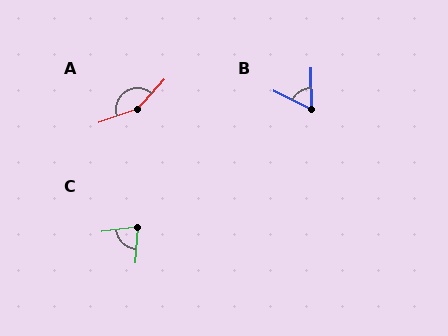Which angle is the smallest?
B, at approximately 62 degrees.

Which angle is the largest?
A, at approximately 151 degrees.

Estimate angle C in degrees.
Approximately 78 degrees.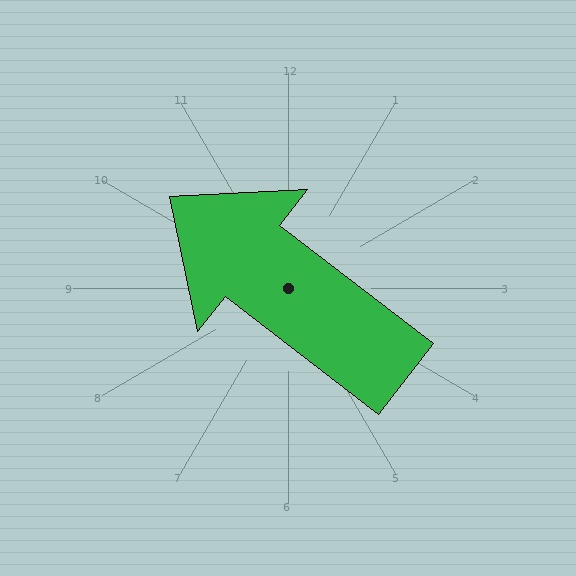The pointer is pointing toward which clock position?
Roughly 10 o'clock.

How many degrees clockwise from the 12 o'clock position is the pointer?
Approximately 308 degrees.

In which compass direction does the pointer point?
Northwest.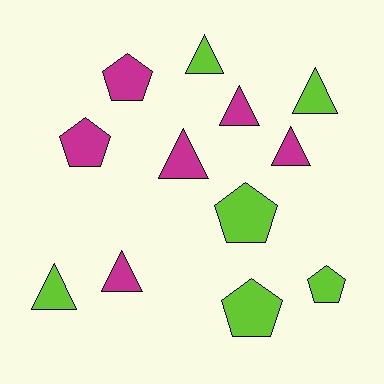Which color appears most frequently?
Magenta, with 6 objects.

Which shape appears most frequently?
Triangle, with 7 objects.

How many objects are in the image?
There are 12 objects.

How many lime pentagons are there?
There are 3 lime pentagons.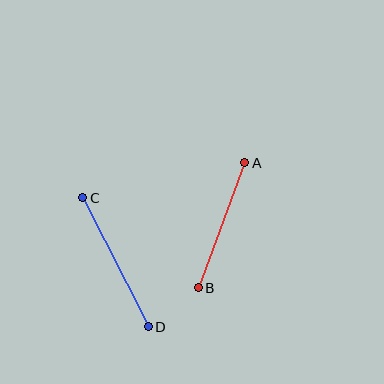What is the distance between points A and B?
The distance is approximately 133 pixels.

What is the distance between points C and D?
The distance is approximately 145 pixels.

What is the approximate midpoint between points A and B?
The midpoint is at approximately (221, 225) pixels.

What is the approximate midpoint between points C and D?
The midpoint is at approximately (115, 262) pixels.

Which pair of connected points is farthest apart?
Points C and D are farthest apart.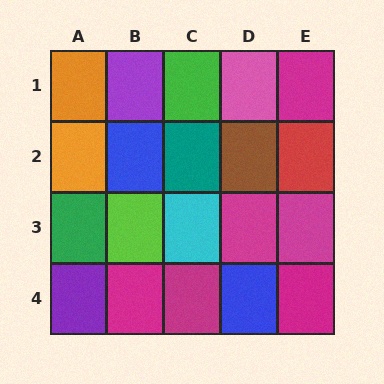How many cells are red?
1 cell is red.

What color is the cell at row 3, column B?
Lime.